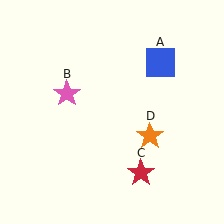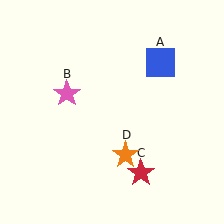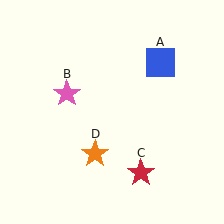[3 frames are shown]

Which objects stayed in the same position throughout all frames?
Blue square (object A) and pink star (object B) and red star (object C) remained stationary.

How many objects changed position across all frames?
1 object changed position: orange star (object D).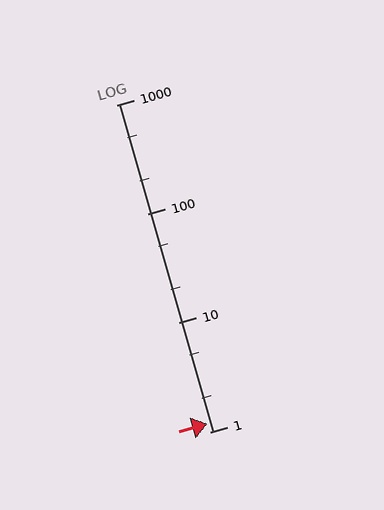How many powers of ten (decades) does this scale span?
The scale spans 3 decades, from 1 to 1000.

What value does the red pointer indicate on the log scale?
The pointer indicates approximately 1.2.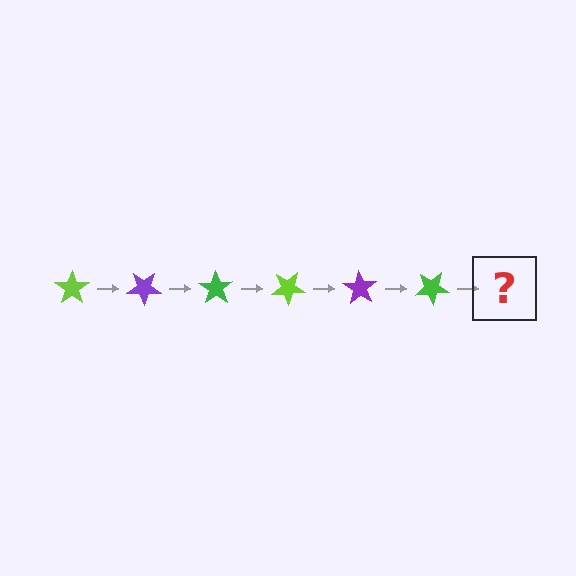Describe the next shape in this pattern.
It should be a lime star, rotated 210 degrees from the start.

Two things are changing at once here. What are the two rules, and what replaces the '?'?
The two rules are that it rotates 35 degrees each step and the color cycles through lime, purple, and green. The '?' should be a lime star, rotated 210 degrees from the start.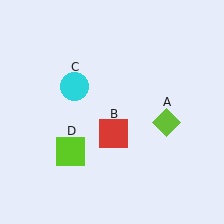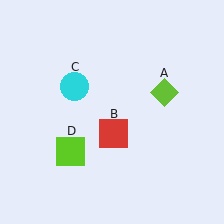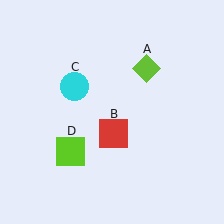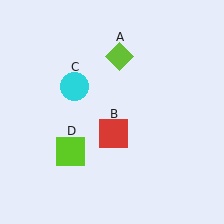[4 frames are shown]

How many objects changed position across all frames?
1 object changed position: lime diamond (object A).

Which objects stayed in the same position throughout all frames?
Red square (object B) and cyan circle (object C) and lime square (object D) remained stationary.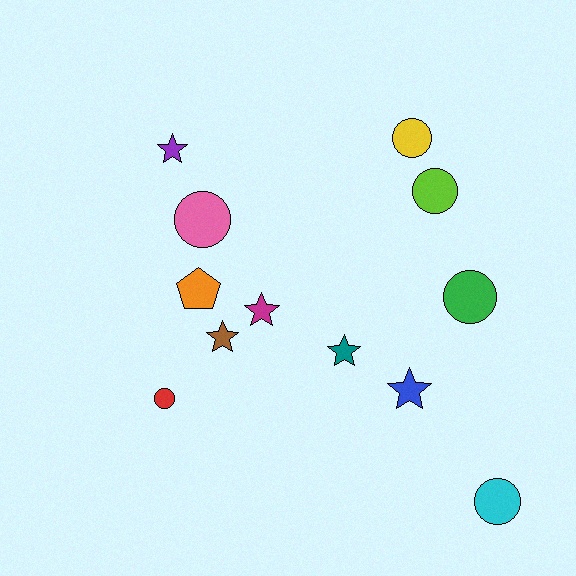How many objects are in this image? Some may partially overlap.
There are 12 objects.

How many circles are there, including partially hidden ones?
There are 6 circles.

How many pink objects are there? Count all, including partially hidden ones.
There is 1 pink object.